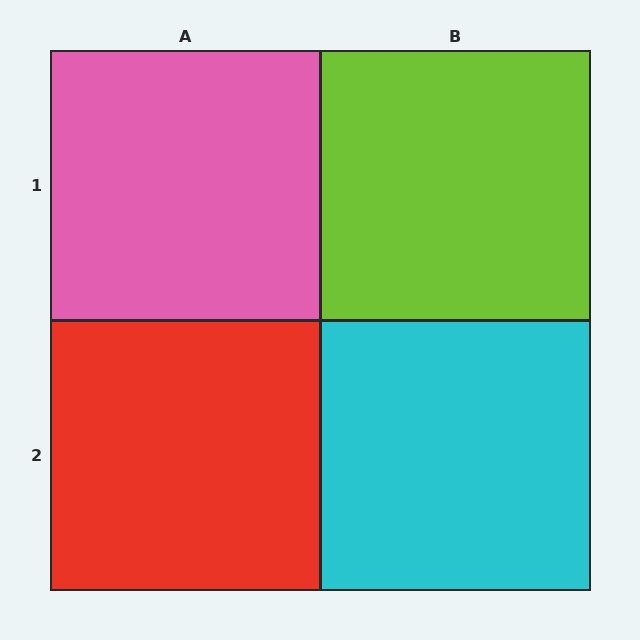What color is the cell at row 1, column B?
Lime.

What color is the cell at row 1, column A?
Pink.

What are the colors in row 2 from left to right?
Red, cyan.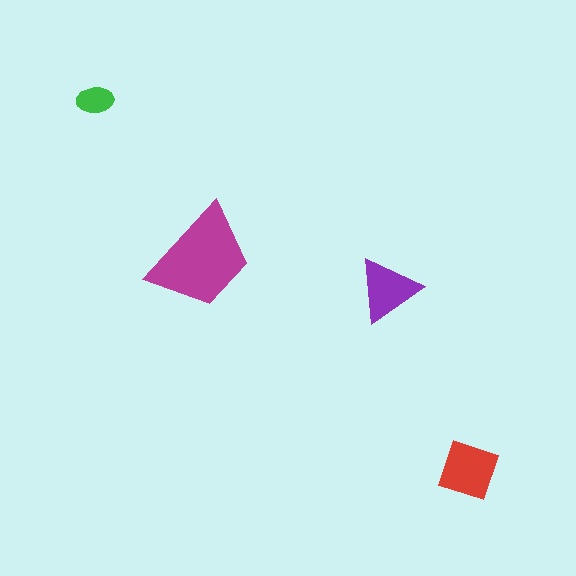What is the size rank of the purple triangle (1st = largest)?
3rd.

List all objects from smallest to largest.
The green ellipse, the purple triangle, the red diamond, the magenta trapezoid.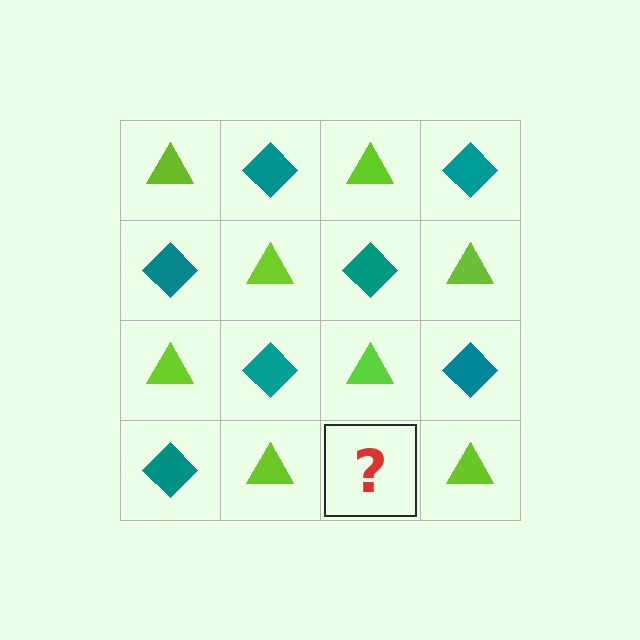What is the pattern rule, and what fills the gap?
The rule is that it alternates lime triangle and teal diamond in a checkerboard pattern. The gap should be filled with a teal diamond.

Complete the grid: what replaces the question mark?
The question mark should be replaced with a teal diamond.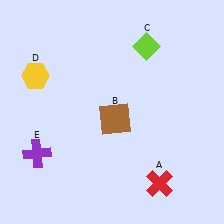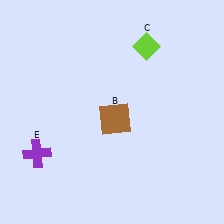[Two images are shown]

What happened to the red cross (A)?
The red cross (A) was removed in Image 2. It was in the bottom-right area of Image 1.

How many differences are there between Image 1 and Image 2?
There are 2 differences between the two images.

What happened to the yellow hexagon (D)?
The yellow hexagon (D) was removed in Image 2. It was in the top-left area of Image 1.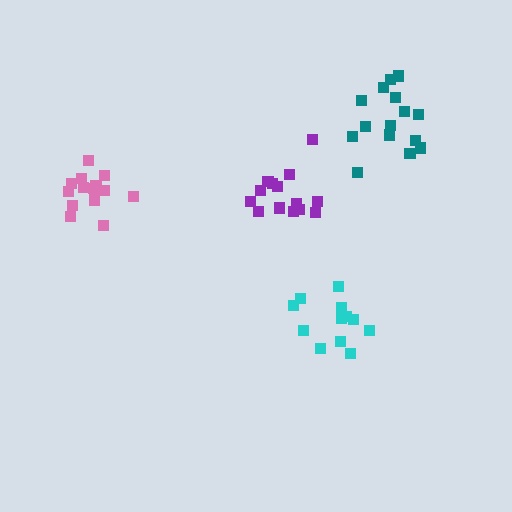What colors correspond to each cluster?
The clusters are colored: pink, cyan, teal, purple.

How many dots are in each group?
Group 1: 15 dots, Group 2: 12 dots, Group 3: 15 dots, Group 4: 14 dots (56 total).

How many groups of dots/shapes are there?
There are 4 groups.